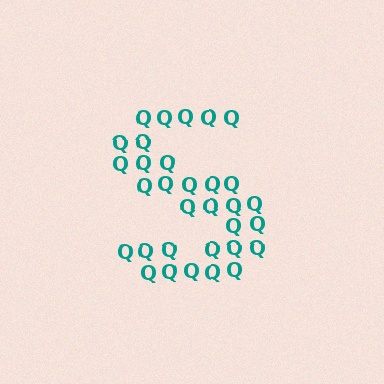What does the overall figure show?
The overall figure shows the letter S.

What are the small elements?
The small elements are letter Q's.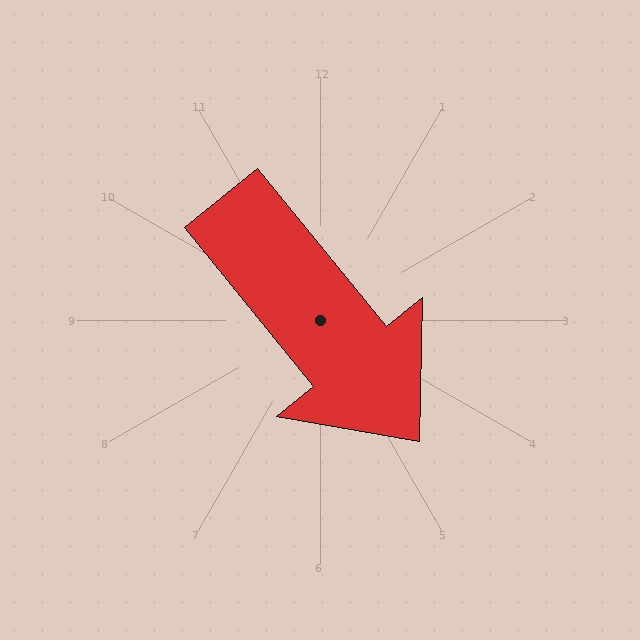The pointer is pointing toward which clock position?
Roughly 5 o'clock.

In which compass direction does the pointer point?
Southeast.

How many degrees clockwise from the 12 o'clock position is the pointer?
Approximately 141 degrees.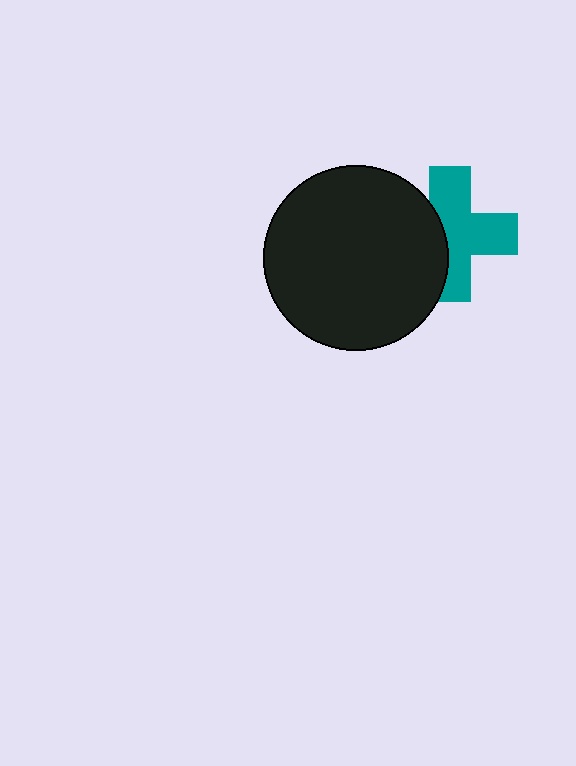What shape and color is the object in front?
The object in front is a black circle.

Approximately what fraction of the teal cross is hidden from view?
Roughly 36% of the teal cross is hidden behind the black circle.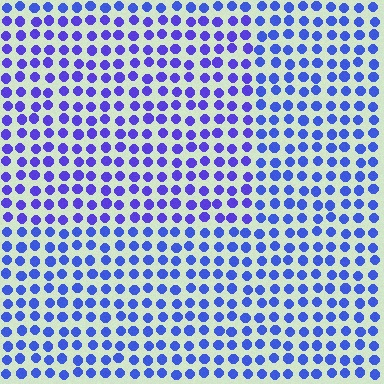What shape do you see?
I see a rectangle.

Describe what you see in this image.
The image is filled with small blue elements in a uniform arrangement. A rectangle-shaped region is visible where the elements are tinted to a slightly different hue, forming a subtle color boundary.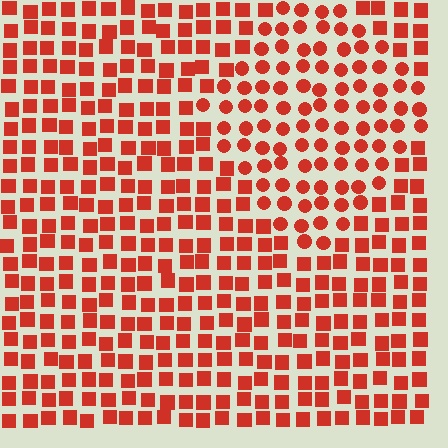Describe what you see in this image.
The image is filled with small red elements arranged in a uniform grid. A diamond-shaped region contains circles, while the surrounding area contains squares. The boundary is defined purely by the change in element shape.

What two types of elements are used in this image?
The image uses circles inside the diamond region and squares outside it.